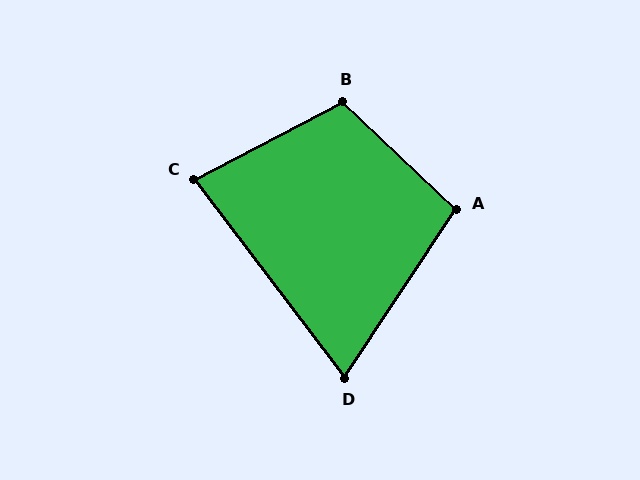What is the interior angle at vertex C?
Approximately 80 degrees (acute).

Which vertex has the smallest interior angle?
D, at approximately 71 degrees.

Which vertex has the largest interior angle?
B, at approximately 109 degrees.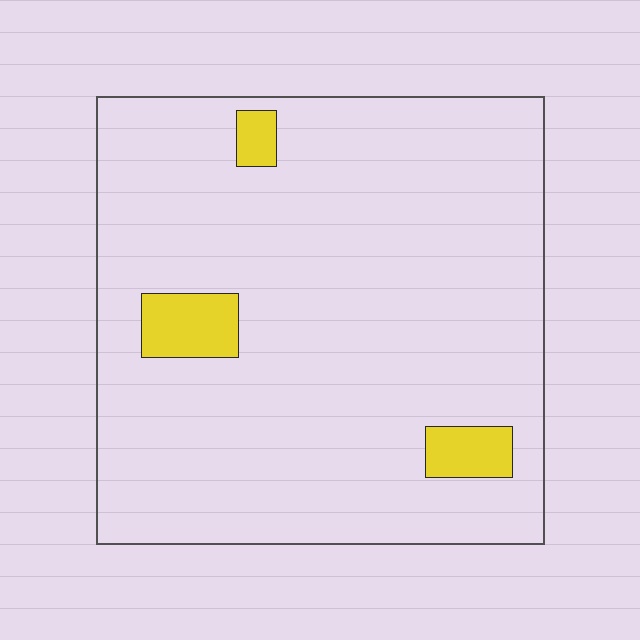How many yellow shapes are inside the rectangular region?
3.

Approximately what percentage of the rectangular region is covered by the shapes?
Approximately 5%.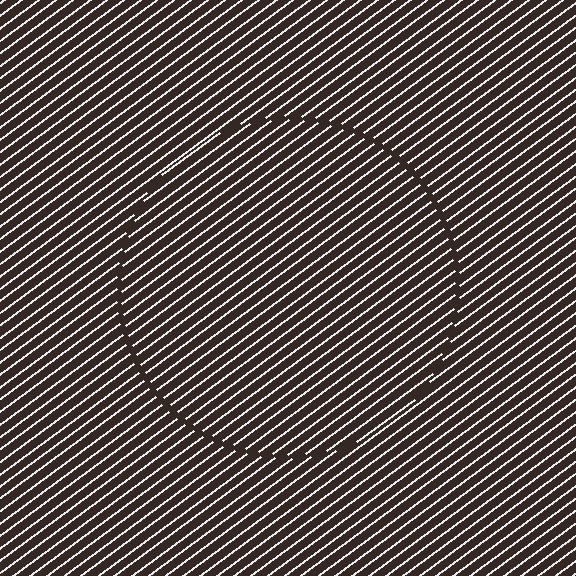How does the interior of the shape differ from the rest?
The interior of the shape contains the same grating, shifted by half a period — the contour is defined by the phase discontinuity where line-ends from the inner and outer gratings abut.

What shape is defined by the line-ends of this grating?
An illusory circle. The interior of the shape contains the same grating, shifted by half a period — the contour is defined by the phase discontinuity where line-ends from the inner and outer gratings abut.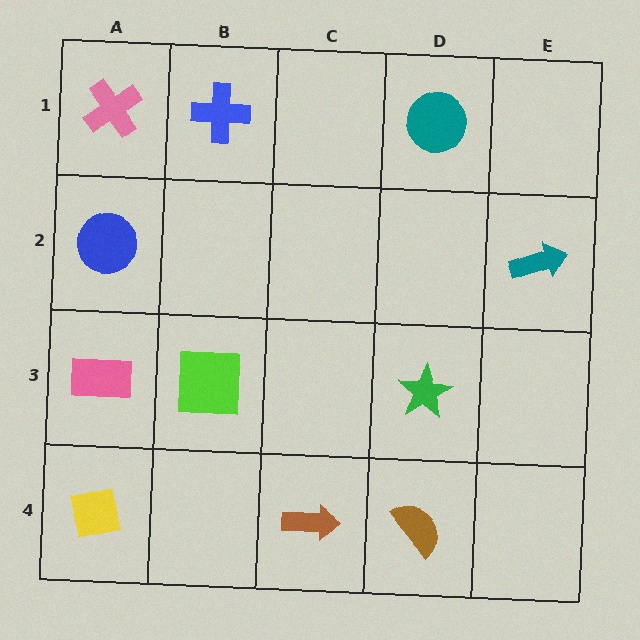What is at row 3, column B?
A lime square.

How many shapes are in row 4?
3 shapes.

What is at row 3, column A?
A pink rectangle.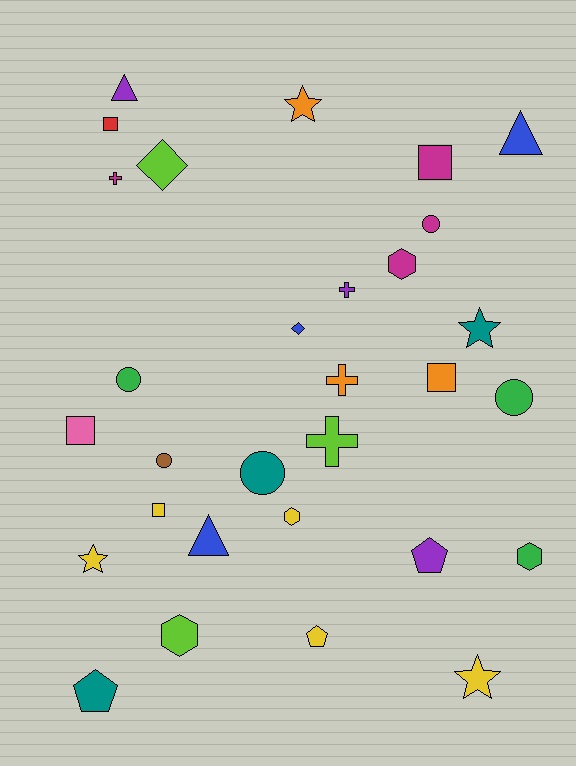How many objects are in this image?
There are 30 objects.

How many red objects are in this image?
There is 1 red object.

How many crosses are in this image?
There are 4 crosses.